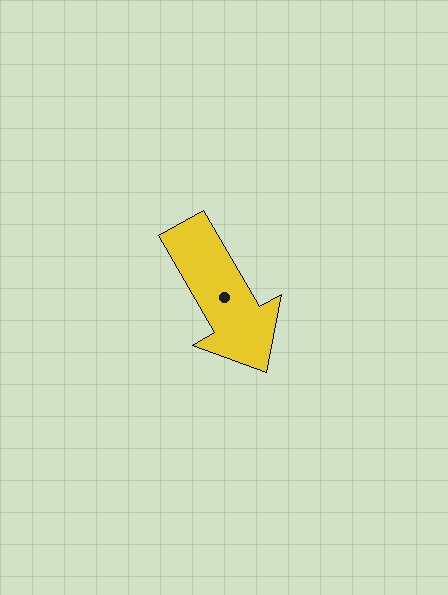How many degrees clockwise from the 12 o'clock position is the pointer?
Approximately 150 degrees.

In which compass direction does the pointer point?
Southeast.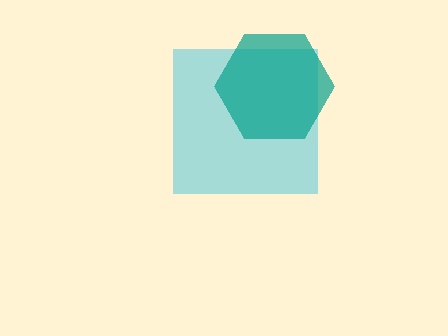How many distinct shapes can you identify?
There are 2 distinct shapes: a cyan square, a teal hexagon.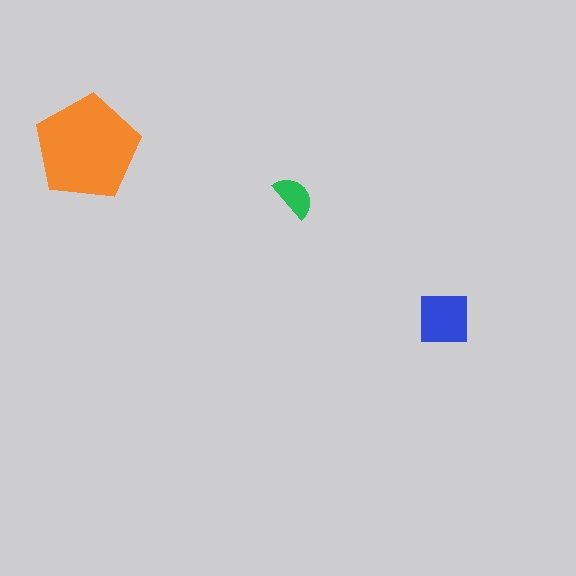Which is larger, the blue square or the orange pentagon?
The orange pentagon.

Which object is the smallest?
The green semicircle.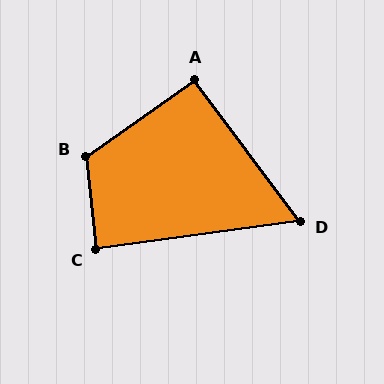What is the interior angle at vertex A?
Approximately 91 degrees (approximately right).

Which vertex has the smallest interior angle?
D, at approximately 61 degrees.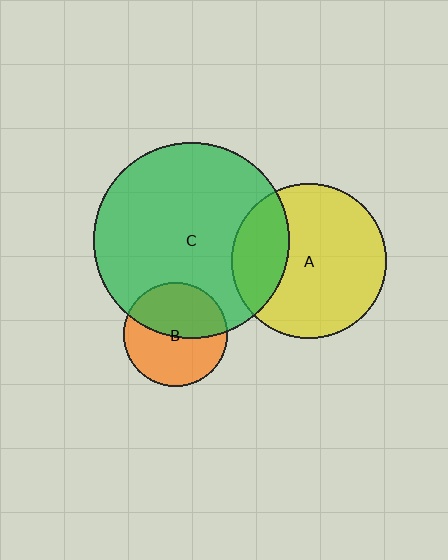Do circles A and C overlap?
Yes.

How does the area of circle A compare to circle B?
Approximately 2.2 times.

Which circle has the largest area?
Circle C (green).